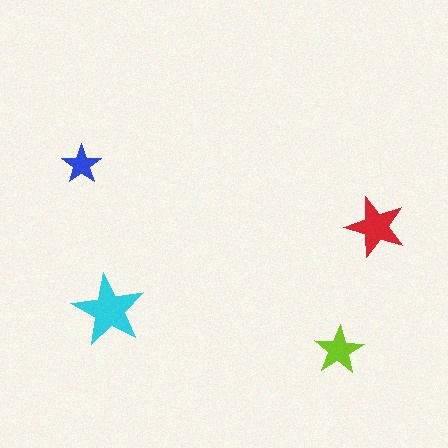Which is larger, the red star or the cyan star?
The cyan one.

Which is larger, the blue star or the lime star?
The lime one.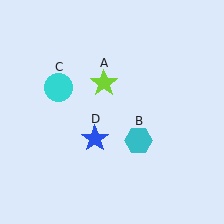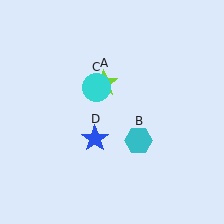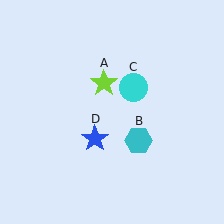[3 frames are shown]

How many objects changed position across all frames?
1 object changed position: cyan circle (object C).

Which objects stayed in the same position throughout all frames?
Lime star (object A) and cyan hexagon (object B) and blue star (object D) remained stationary.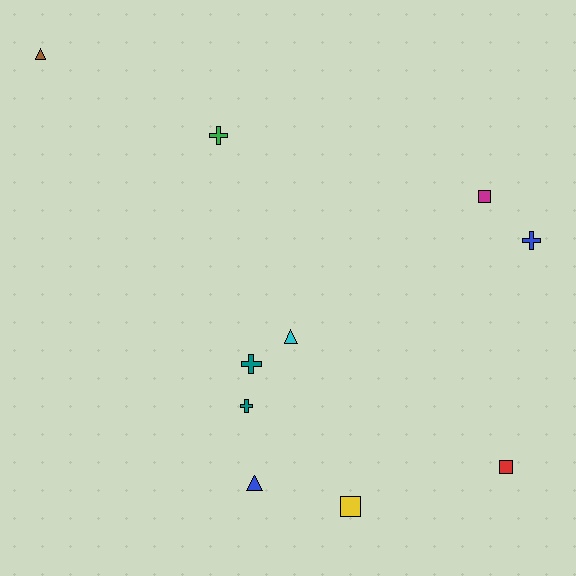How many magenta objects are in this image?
There is 1 magenta object.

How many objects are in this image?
There are 10 objects.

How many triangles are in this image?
There are 3 triangles.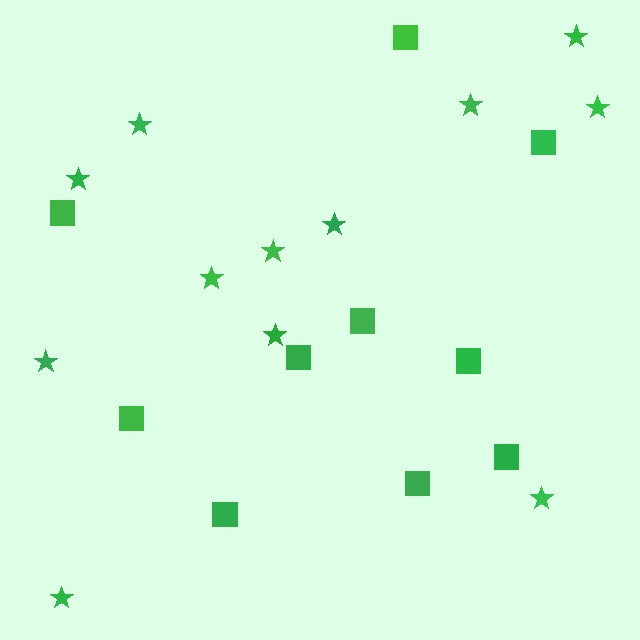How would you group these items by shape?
There are 2 groups: one group of squares (10) and one group of stars (12).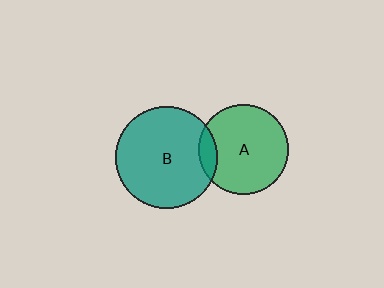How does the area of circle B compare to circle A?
Approximately 1.3 times.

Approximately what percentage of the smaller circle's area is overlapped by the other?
Approximately 10%.